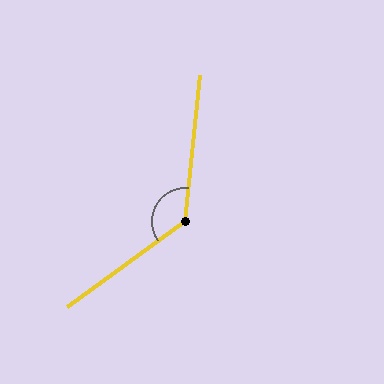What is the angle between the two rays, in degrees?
Approximately 132 degrees.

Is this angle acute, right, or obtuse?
It is obtuse.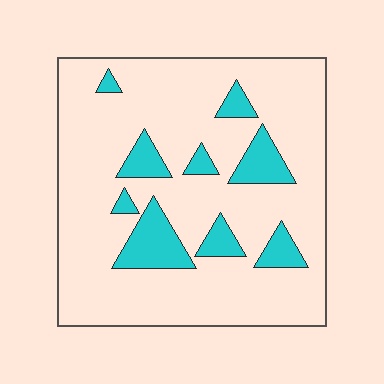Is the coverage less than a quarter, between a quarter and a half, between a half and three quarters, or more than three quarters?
Less than a quarter.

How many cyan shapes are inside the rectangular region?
9.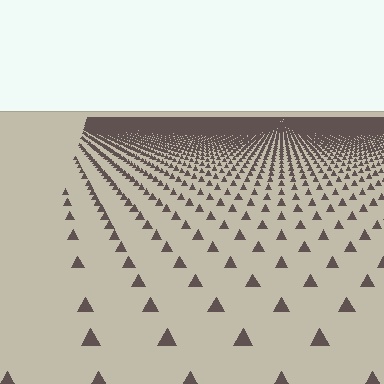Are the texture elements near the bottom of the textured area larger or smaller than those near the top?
Larger. Near the bottom, elements are closer to the viewer and appear at a bigger on-screen size.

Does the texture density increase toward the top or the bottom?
Density increases toward the top.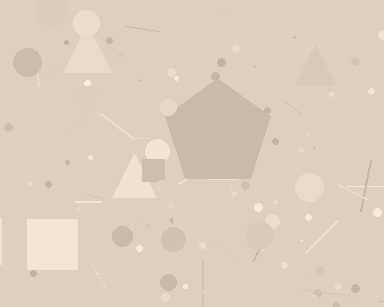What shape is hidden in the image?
A pentagon is hidden in the image.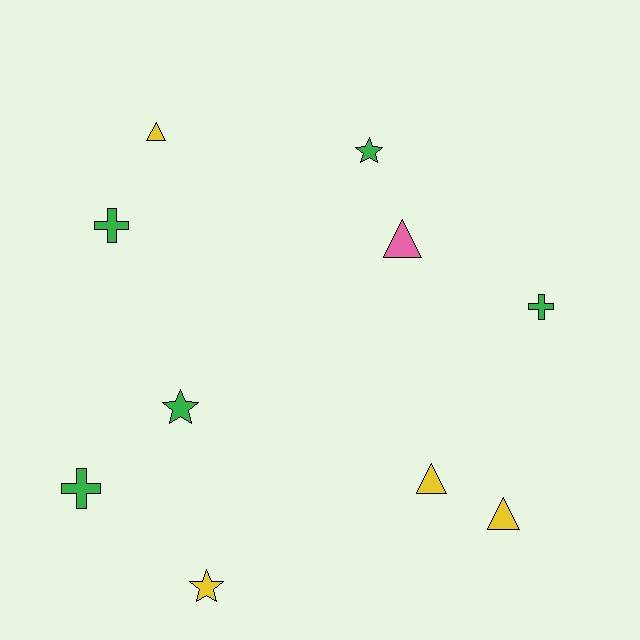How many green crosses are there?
There are 3 green crosses.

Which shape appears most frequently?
Triangle, with 4 objects.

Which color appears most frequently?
Green, with 5 objects.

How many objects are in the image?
There are 10 objects.